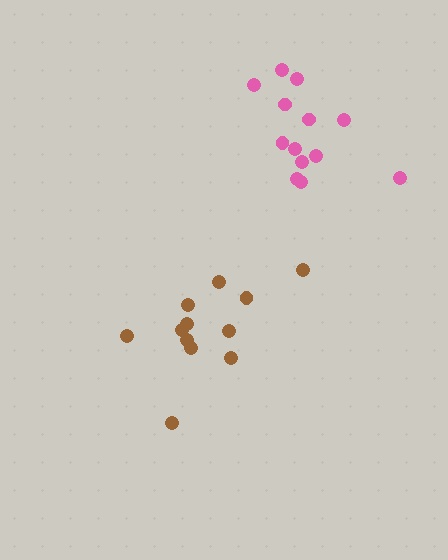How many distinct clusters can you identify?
There are 2 distinct clusters.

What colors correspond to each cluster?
The clusters are colored: brown, pink.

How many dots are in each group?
Group 1: 12 dots, Group 2: 13 dots (25 total).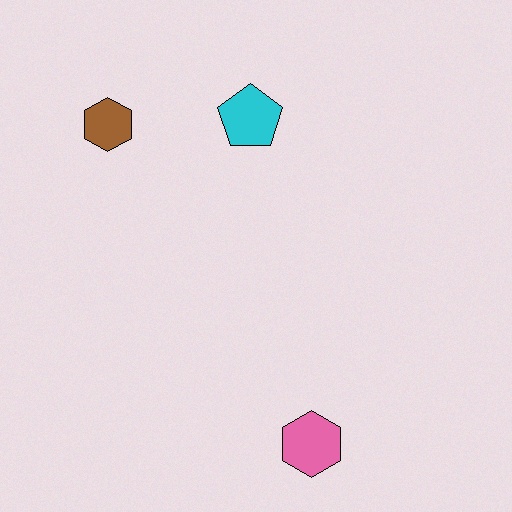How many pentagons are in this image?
There is 1 pentagon.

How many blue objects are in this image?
There are no blue objects.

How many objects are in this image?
There are 3 objects.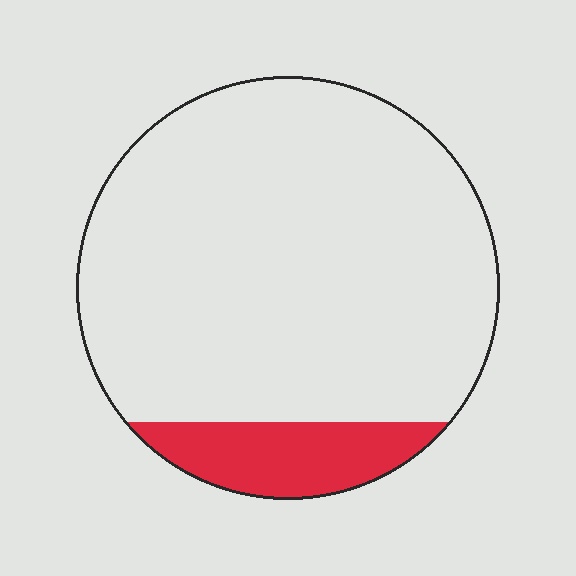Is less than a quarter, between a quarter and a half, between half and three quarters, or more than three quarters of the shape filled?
Less than a quarter.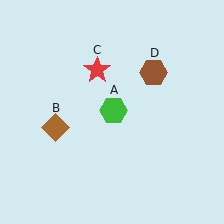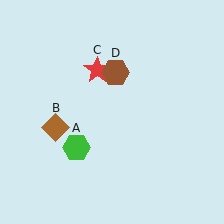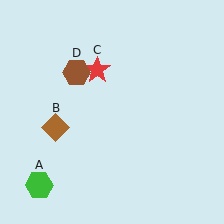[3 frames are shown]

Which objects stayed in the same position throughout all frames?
Brown diamond (object B) and red star (object C) remained stationary.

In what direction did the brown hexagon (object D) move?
The brown hexagon (object D) moved left.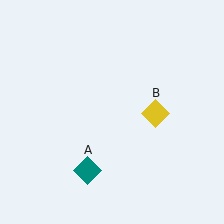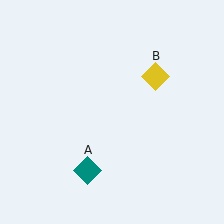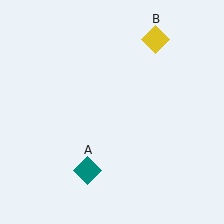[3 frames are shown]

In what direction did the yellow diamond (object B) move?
The yellow diamond (object B) moved up.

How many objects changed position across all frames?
1 object changed position: yellow diamond (object B).